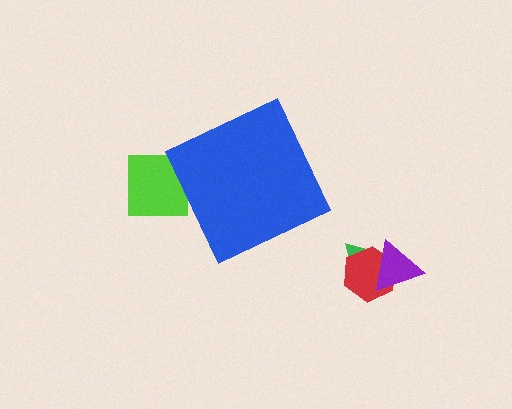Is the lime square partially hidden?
Yes, the lime square is partially hidden behind the blue diamond.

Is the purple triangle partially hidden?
No, the purple triangle is fully visible.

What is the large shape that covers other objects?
A blue diamond.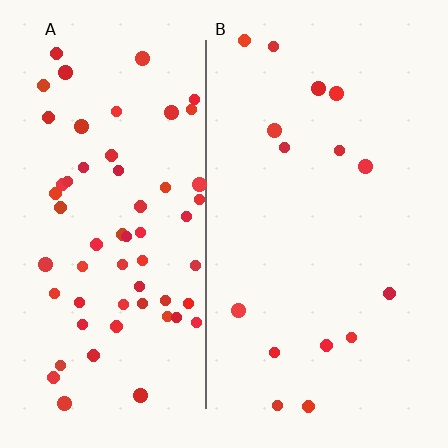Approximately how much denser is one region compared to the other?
Approximately 4.0× — region A over region B.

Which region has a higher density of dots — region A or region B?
A (the left).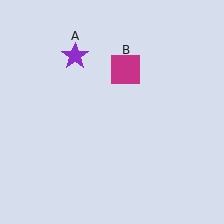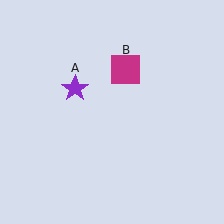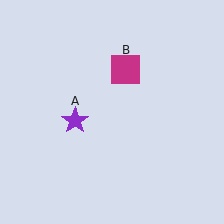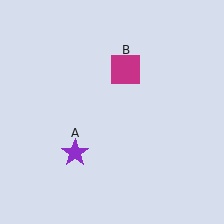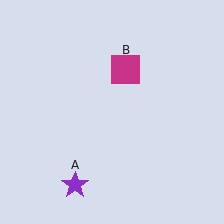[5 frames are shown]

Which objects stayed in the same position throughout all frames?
Magenta square (object B) remained stationary.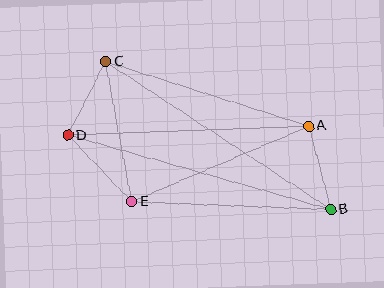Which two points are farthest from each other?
Points B and D are farthest from each other.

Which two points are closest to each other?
Points C and D are closest to each other.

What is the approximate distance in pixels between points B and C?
The distance between B and C is approximately 269 pixels.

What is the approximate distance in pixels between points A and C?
The distance between A and C is approximately 213 pixels.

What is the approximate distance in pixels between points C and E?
The distance between C and E is approximately 143 pixels.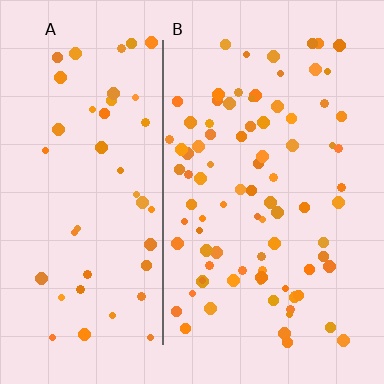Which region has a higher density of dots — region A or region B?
B (the right).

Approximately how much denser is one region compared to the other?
Approximately 1.8× — region B over region A.